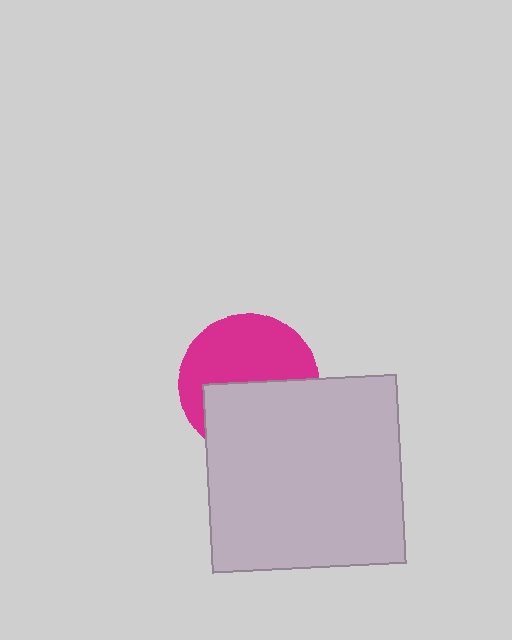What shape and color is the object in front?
The object in front is a light gray rectangle.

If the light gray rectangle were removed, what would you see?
You would see the complete magenta circle.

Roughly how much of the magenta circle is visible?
About half of it is visible (roughly 54%).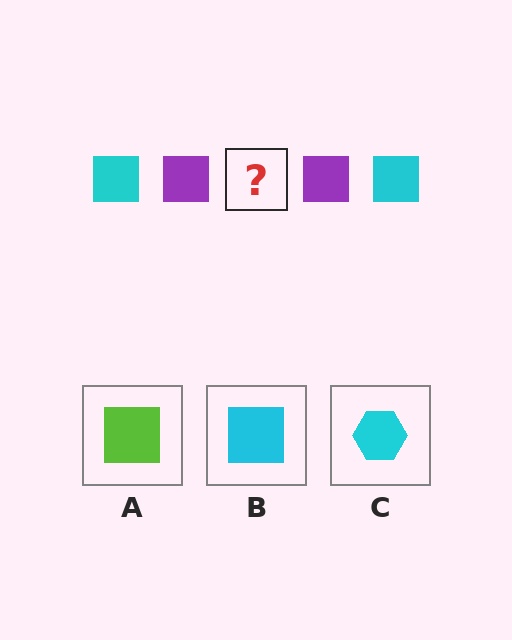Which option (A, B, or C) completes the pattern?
B.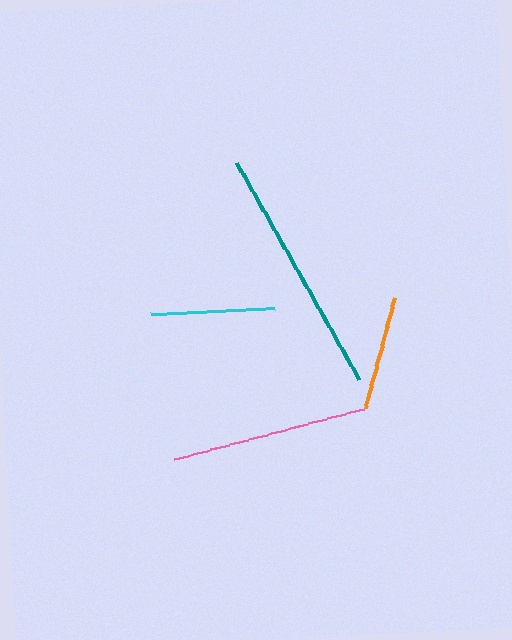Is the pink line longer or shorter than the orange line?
The pink line is longer than the orange line.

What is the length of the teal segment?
The teal segment is approximately 248 pixels long.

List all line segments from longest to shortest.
From longest to shortest: teal, pink, cyan, orange.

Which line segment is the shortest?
The orange line is the shortest at approximately 114 pixels.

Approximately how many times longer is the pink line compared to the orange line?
The pink line is approximately 1.7 times the length of the orange line.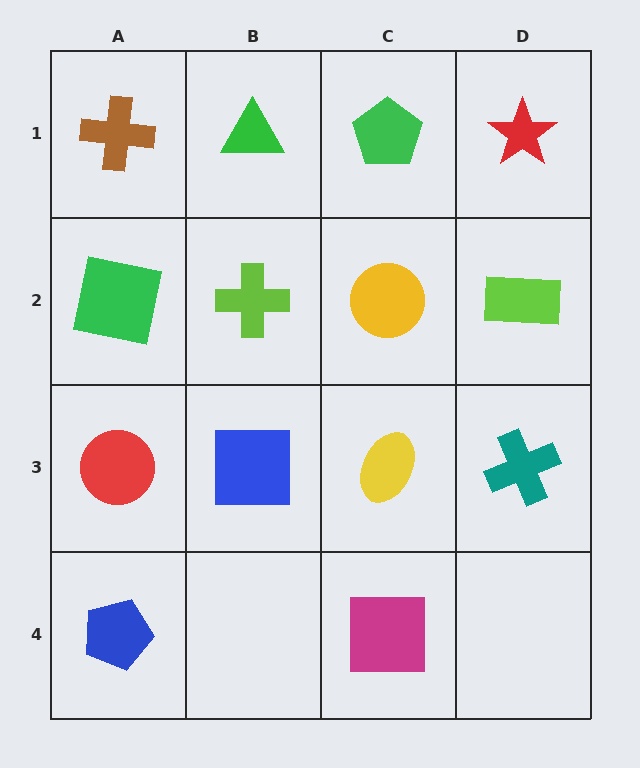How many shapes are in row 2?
4 shapes.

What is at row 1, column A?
A brown cross.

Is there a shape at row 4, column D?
No, that cell is empty.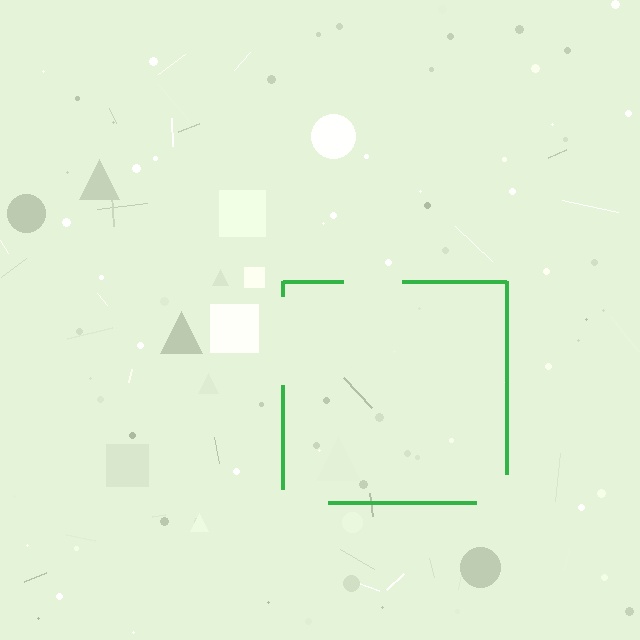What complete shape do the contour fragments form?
The contour fragments form a square.